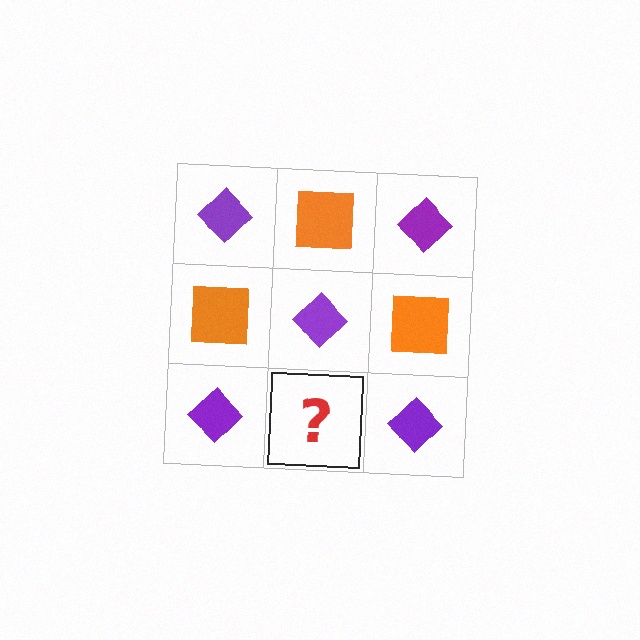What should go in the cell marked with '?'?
The missing cell should contain an orange square.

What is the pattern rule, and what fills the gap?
The rule is that it alternates purple diamond and orange square in a checkerboard pattern. The gap should be filled with an orange square.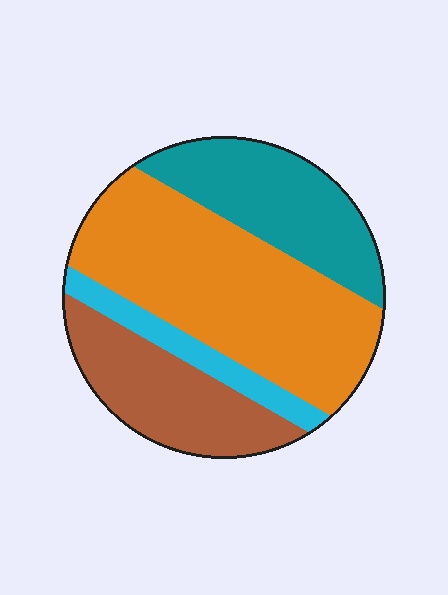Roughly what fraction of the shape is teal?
Teal covers around 25% of the shape.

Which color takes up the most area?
Orange, at roughly 45%.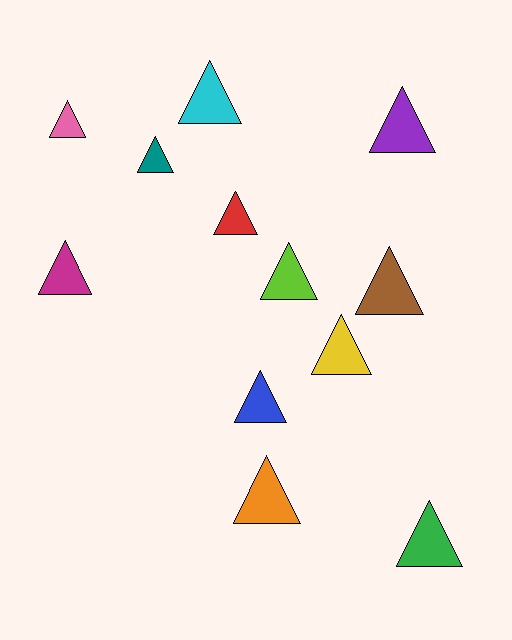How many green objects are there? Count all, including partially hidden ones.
There is 1 green object.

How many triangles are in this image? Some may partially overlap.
There are 12 triangles.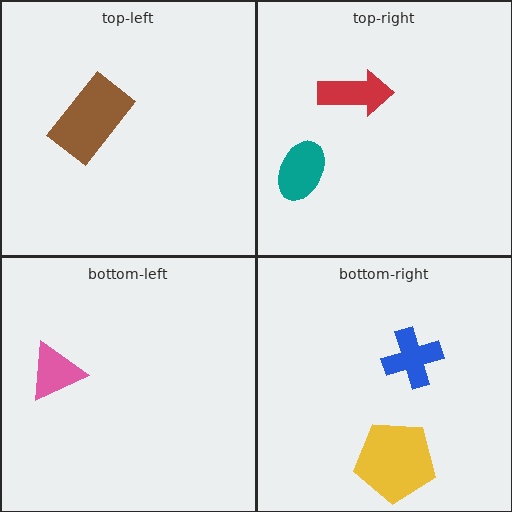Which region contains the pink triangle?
The bottom-left region.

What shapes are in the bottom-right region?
The yellow pentagon, the blue cross.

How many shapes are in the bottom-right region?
2.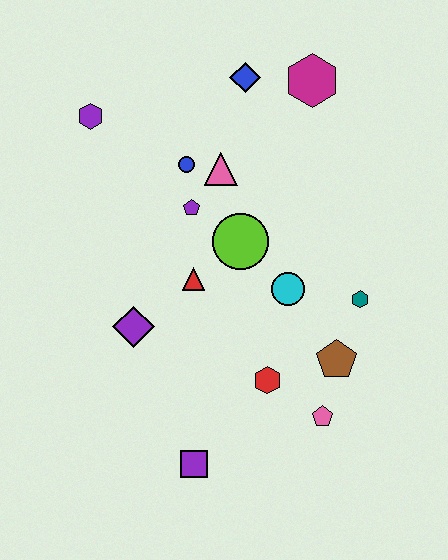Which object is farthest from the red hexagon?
The purple hexagon is farthest from the red hexagon.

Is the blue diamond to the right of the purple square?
Yes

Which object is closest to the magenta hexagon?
The blue diamond is closest to the magenta hexagon.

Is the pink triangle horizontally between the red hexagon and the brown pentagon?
No